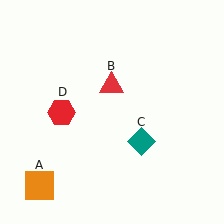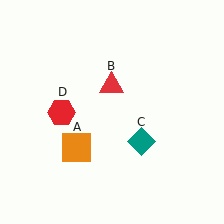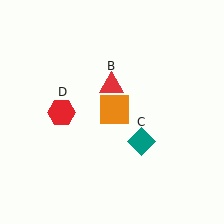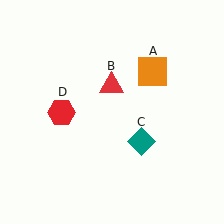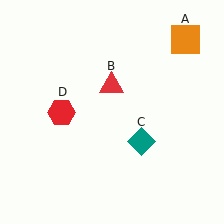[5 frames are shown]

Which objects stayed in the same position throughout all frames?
Red triangle (object B) and teal diamond (object C) and red hexagon (object D) remained stationary.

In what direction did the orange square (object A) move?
The orange square (object A) moved up and to the right.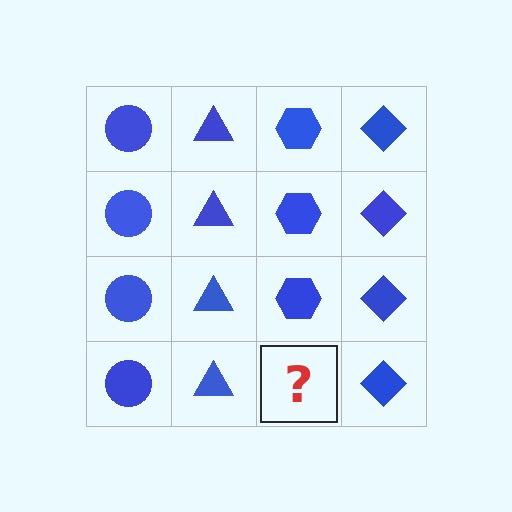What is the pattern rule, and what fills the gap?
The rule is that each column has a consistent shape. The gap should be filled with a blue hexagon.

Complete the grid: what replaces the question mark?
The question mark should be replaced with a blue hexagon.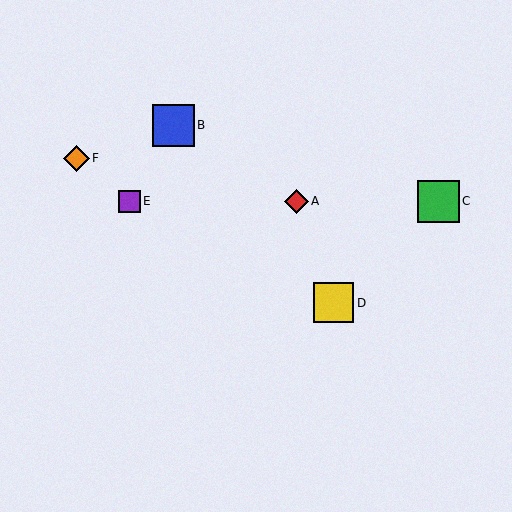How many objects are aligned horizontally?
3 objects (A, C, E) are aligned horizontally.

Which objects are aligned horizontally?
Objects A, C, E are aligned horizontally.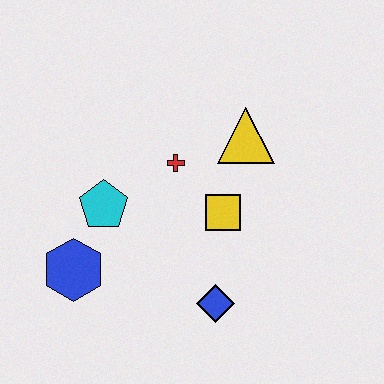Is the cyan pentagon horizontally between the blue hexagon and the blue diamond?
Yes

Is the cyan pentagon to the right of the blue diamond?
No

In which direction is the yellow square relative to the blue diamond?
The yellow square is above the blue diamond.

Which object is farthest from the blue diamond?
The yellow triangle is farthest from the blue diamond.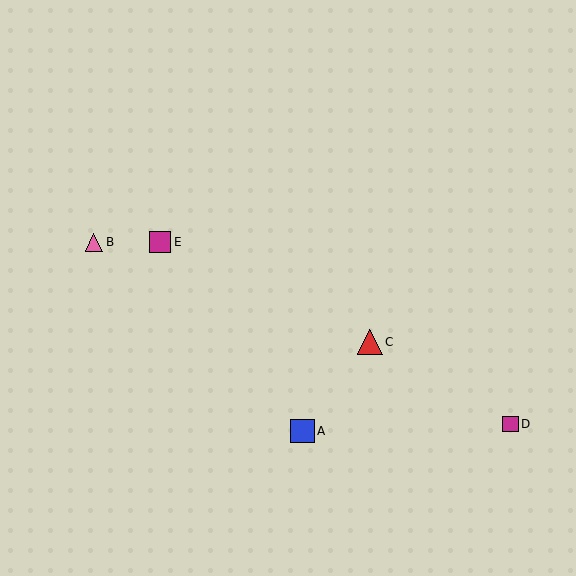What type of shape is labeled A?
Shape A is a blue square.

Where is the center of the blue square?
The center of the blue square is at (302, 431).